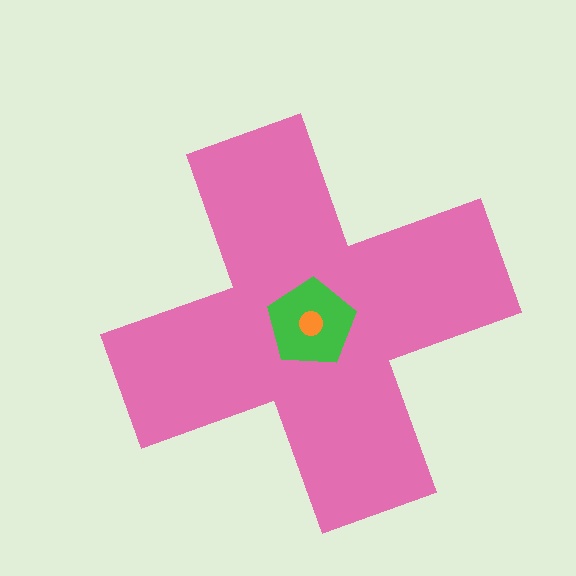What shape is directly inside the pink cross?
The green pentagon.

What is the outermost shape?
The pink cross.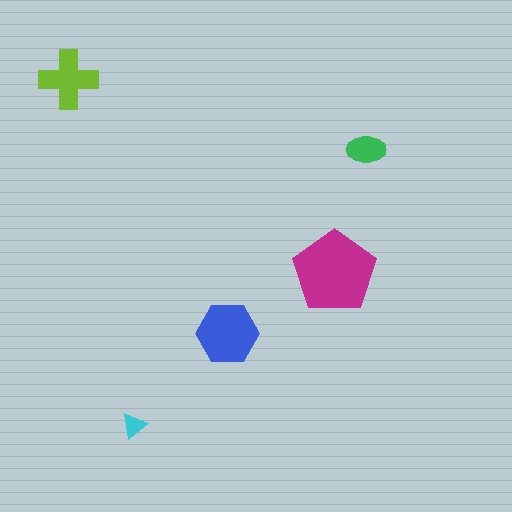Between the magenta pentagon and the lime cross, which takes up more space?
The magenta pentagon.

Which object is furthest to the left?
The lime cross is leftmost.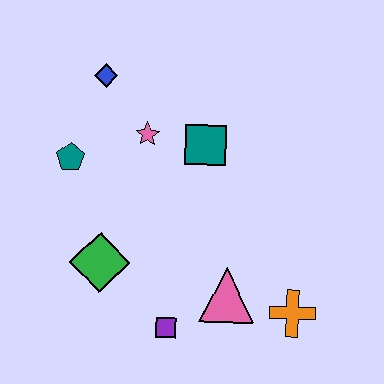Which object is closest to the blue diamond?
The pink star is closest to the blue diamond.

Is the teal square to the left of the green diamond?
No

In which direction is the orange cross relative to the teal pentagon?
The orange cross is to the right of the teal pentagon.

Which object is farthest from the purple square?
The blue diamond is farthest from the purple square.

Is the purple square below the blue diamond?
Yes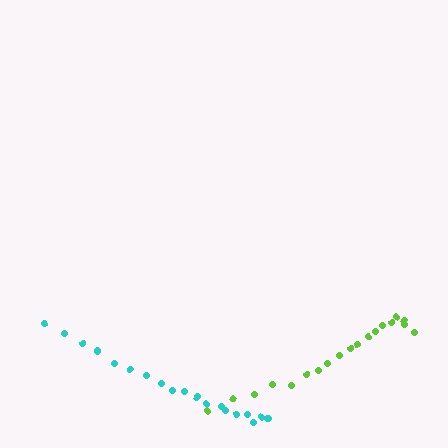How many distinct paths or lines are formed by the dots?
There are 2 distinct paths.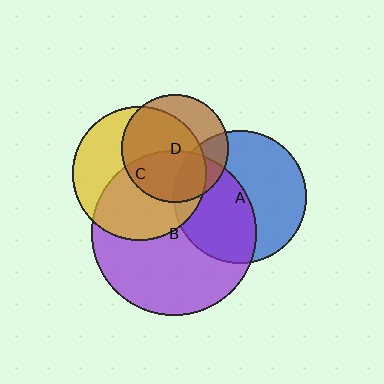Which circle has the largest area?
Circle B (purple).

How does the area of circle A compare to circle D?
Approximately 1.5 times.